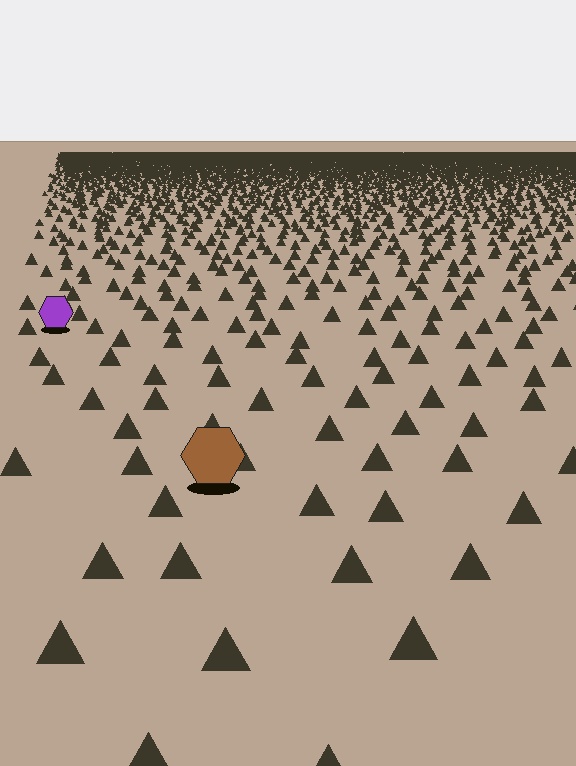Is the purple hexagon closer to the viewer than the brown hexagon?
No. The brown hexagon is closer — you can tell from the texture gradient: the ground texture is coarser near it.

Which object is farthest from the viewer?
The purple hexagon is farthest from the viewer. It appears smaller and the ground texture around it is denser.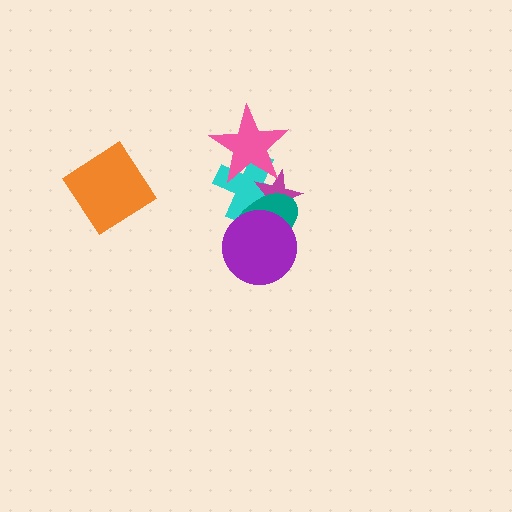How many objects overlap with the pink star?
2 objects overlap with the pink star.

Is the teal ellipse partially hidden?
Yes, it is partially covered by another shape.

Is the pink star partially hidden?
No, no other shape covers it.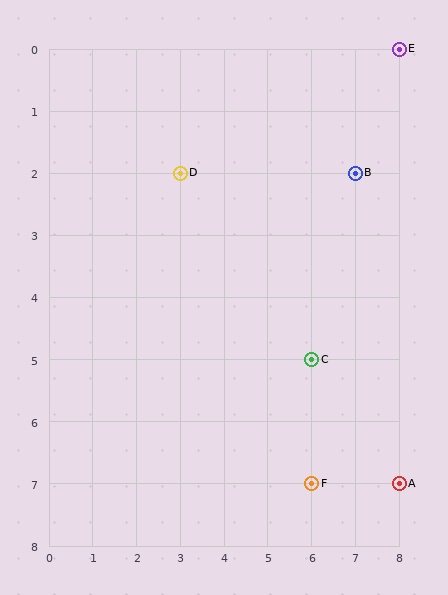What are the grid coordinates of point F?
Point F is at grid coordinates (6, 7).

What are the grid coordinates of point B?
Point B is at grid coordinates (7, 2).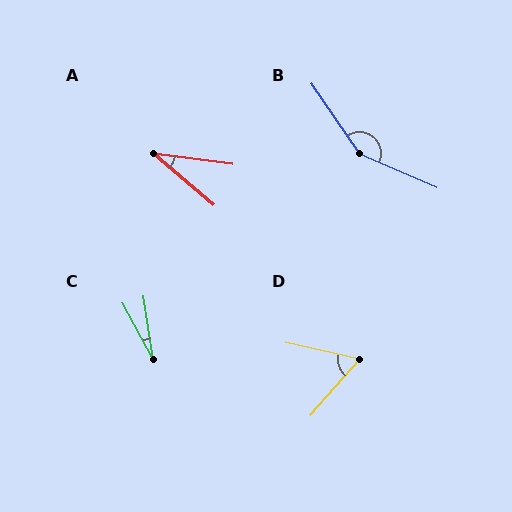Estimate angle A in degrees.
Approximately 33 degrees.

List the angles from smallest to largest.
C (20°), A (33°), D (62°), B (148°).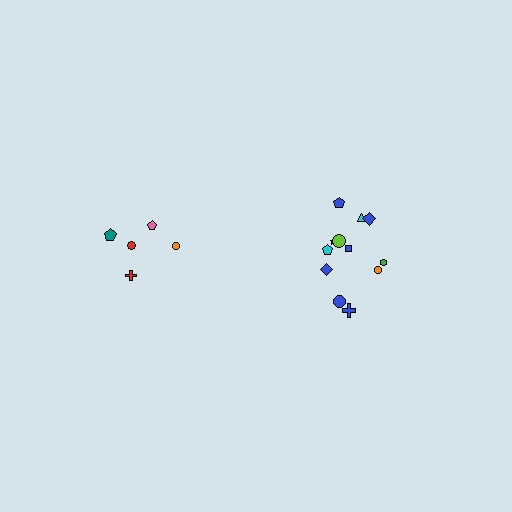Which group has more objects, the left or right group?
The right group.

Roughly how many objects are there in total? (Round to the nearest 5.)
Roughly 15 objects in total.